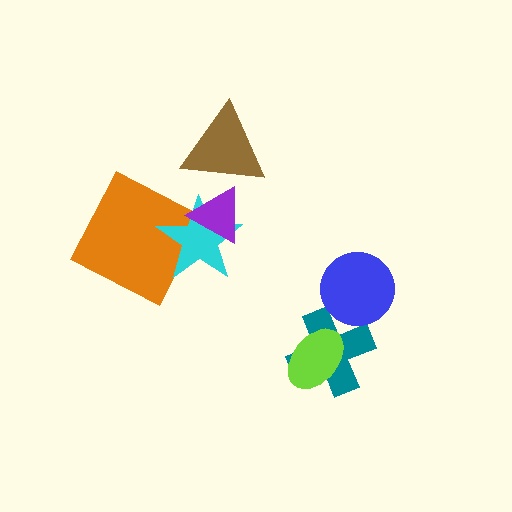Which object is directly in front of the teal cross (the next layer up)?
The lime ellipse is directly in front of the teal cross.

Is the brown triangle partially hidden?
Yes, it is partially covered by another shape.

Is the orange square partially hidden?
Yes, it is partially covered by another shape.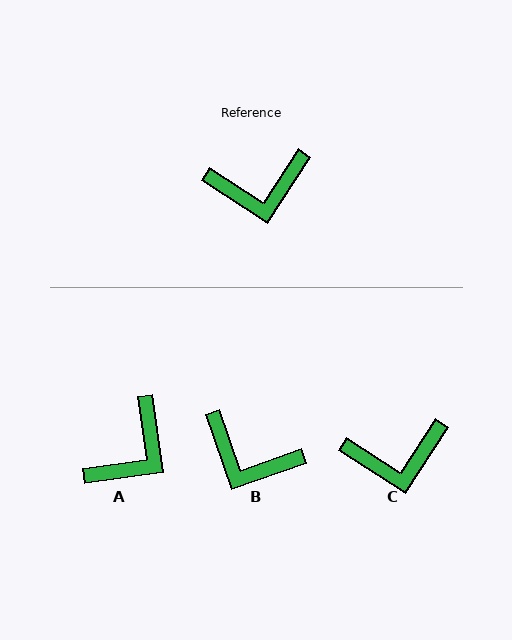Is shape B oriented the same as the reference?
No, it is off by about 38 degrees.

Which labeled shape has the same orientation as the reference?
C.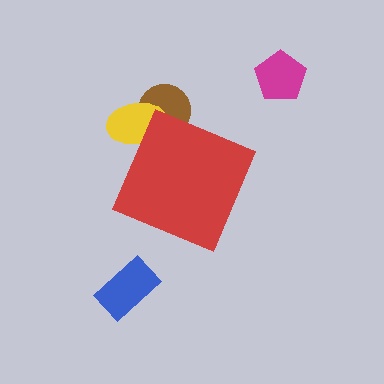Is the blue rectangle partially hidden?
No, the blue rectangle is fully visible.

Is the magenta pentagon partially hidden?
No, the magenta pentagon is fully visible.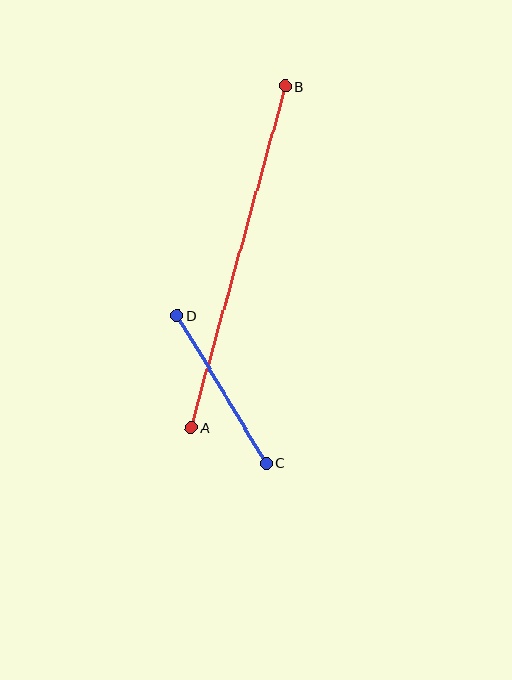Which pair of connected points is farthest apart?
Points A and B are farthest apart.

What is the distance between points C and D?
The distance is approximately 173 pixels.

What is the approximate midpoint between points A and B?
The midpoint is at approximately (238, 257) pixels.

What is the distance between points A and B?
The distance is approximately 354 pixels.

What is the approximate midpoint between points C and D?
The midpoint is at approximately (222, 390) pixels.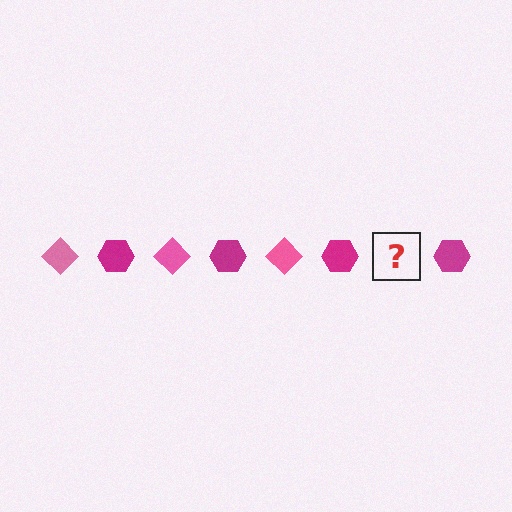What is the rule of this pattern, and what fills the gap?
The rule is that the pattern alternates between pink diamond and magenta hexagon. The gap should be filled with a pink diamond.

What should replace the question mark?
The question mark should be replaced with a pink diamond.